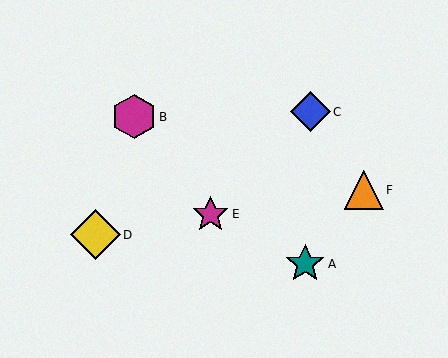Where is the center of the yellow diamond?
The center of the yellow diamond is at (96, 235).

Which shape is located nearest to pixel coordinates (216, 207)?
The magenta star (labeled E) at (211, 215) is nearest to that location.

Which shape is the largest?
The yellow diamond (labeled D) is the largest.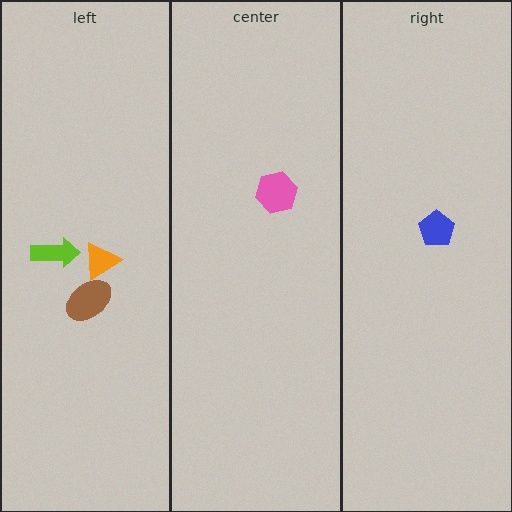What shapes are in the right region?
The blue pentagon.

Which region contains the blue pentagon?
The right region.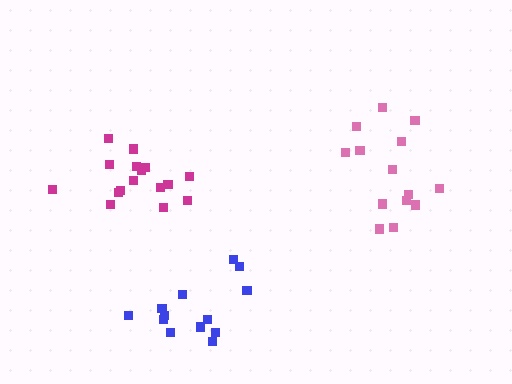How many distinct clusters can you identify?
There are 3 distinct clusters.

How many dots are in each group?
Group 1: 16 dots, Group 2: 13 dots, Group 3: 14 dots (43 total).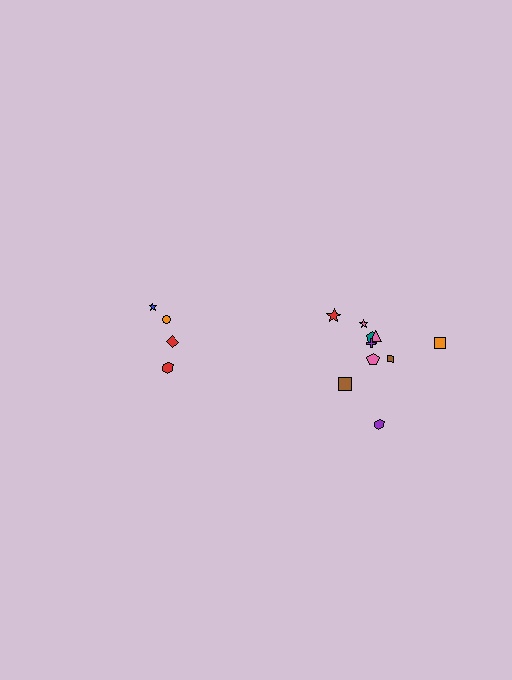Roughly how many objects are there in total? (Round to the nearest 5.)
Roughly 15 objects in total.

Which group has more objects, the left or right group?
The right group.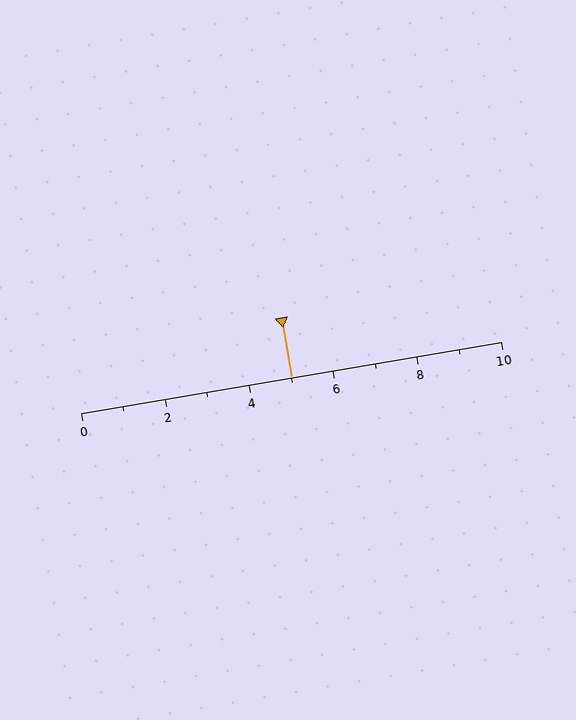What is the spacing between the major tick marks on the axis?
The major ticks are spaced 2 apart.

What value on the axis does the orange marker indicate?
The marker indicates approximately 5.